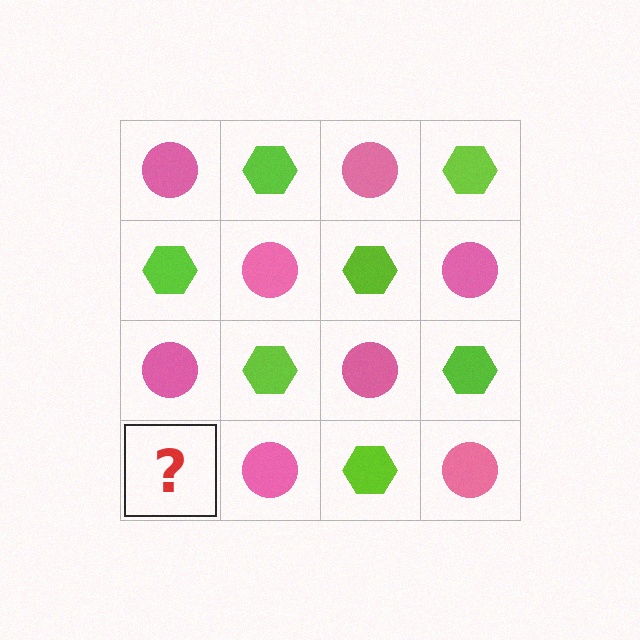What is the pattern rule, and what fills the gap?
The rule is that it alternates pink circle and lime hexagon in a checkerboard pattern. The gap should be filled with a lime hexagon.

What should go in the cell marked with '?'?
The missing cell should contain a lime hexagon.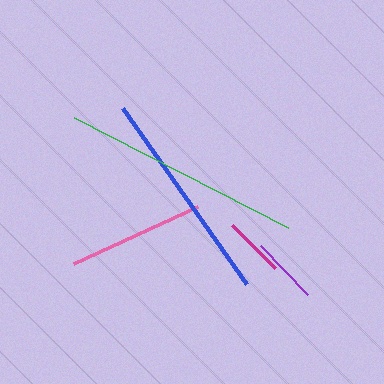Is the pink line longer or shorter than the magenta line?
The pink line is longer than the magenta line.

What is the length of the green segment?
The green segment is approximately 241 pixels long.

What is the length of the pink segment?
The pink segment is approximately 136 pixels long.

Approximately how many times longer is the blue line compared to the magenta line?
The blue line is approximately 3.6 times the length of the magenta line.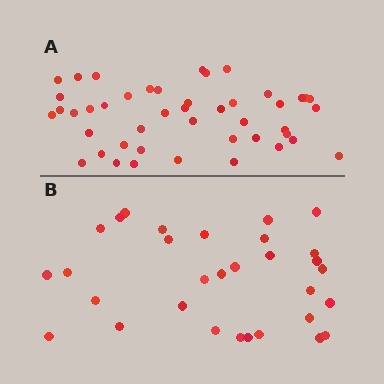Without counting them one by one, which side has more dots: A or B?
Region A (the top region) has more dots.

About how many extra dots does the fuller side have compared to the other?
Region A has approximately 15 more dots than region B.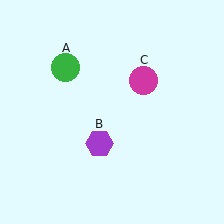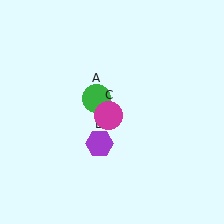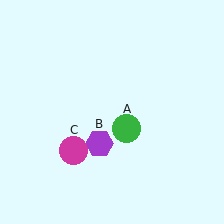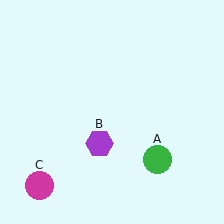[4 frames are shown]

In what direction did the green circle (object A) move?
The green circle (object A) moved down and to the right.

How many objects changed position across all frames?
2 objects changed position: green circle (object A), magenta circle (object C).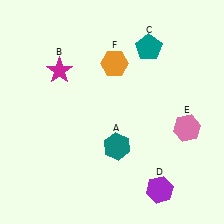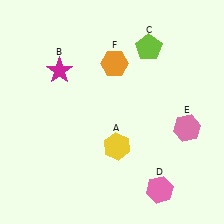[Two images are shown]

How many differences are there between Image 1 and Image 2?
There are 3 differences between the two images.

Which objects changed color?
A changed from teal to yellow. C changed from teal to lime. D changed from purple to pink.